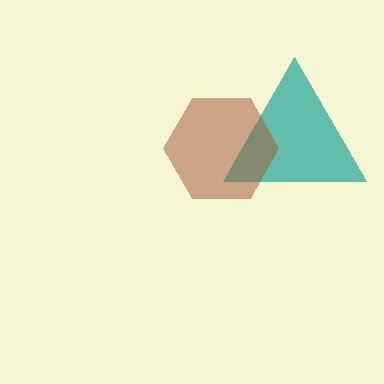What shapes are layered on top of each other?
The layered shapes are: a teal triangle, a brown hexagon.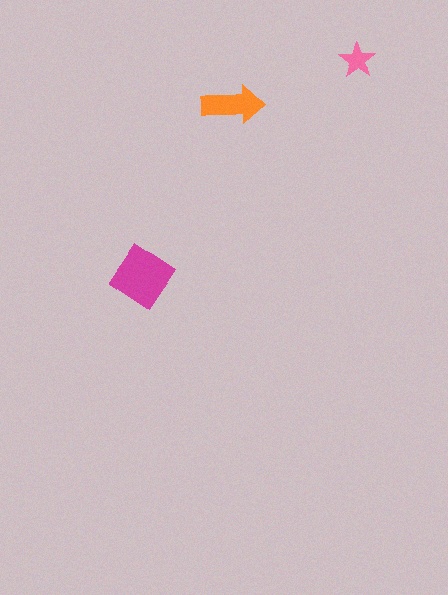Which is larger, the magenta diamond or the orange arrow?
The magenta diamond.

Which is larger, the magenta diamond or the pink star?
The magenta diamond.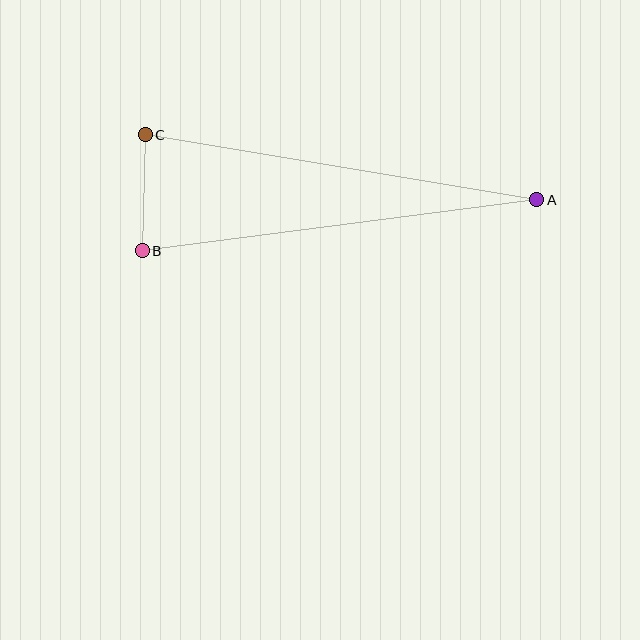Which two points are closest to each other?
Points B and C are closest to each other.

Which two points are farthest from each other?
Points A and B are farthest from each other.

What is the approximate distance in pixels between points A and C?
The distance between A and C is approximately 397 pixels.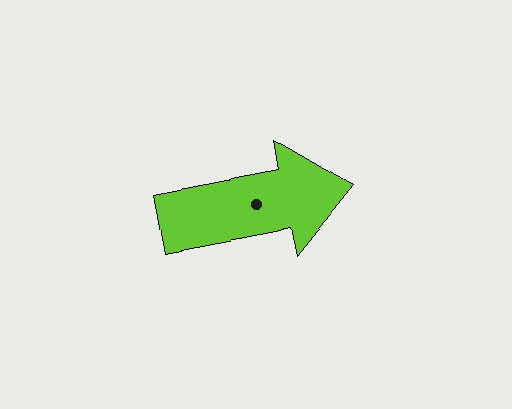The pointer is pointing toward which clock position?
Roughly 3 o'clock.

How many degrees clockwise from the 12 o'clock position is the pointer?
Approximately 79 degrees.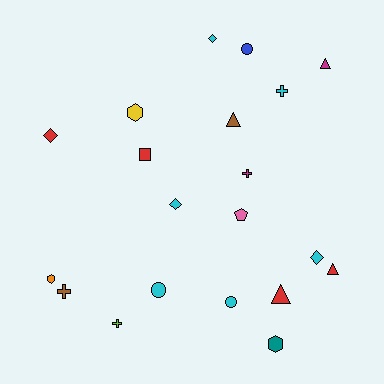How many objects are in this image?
There are 20 objects.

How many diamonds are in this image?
There are 4 diamonds.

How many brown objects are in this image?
There are 2 brown objects.